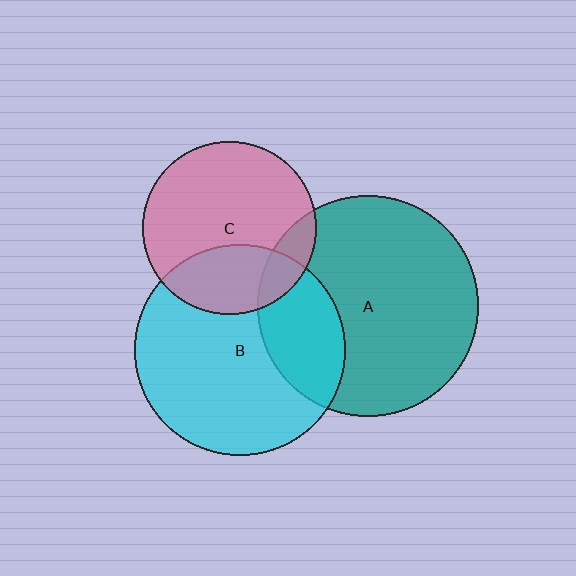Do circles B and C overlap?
Yes.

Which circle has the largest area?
Circle A (teal).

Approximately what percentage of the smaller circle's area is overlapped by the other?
Approximately 30%.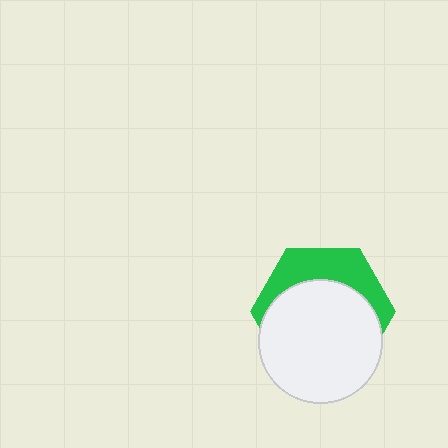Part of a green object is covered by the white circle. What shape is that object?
It is a hexagon.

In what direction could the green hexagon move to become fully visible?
The green hexagon could move up. That would shift it out from behind the white circle entirely.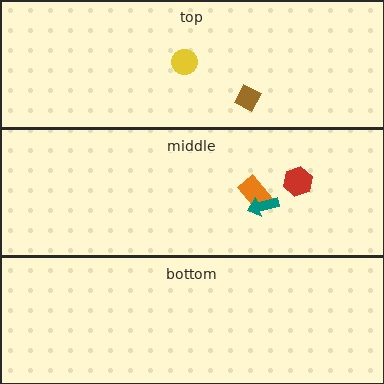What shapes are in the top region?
The yellow circle, the brown diamond.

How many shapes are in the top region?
2.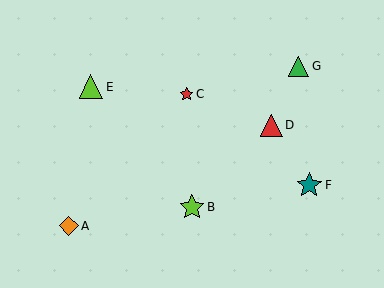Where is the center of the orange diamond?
The center of the orange diamond is at (69, 226).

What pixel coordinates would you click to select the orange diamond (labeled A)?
Click at (69, 226) to select the orange diamond A.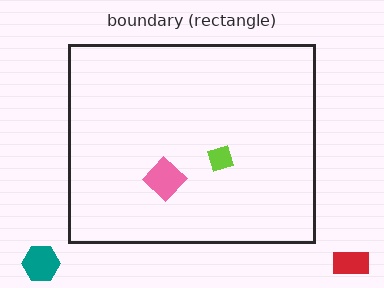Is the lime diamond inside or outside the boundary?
Inside.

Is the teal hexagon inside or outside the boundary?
Outside.